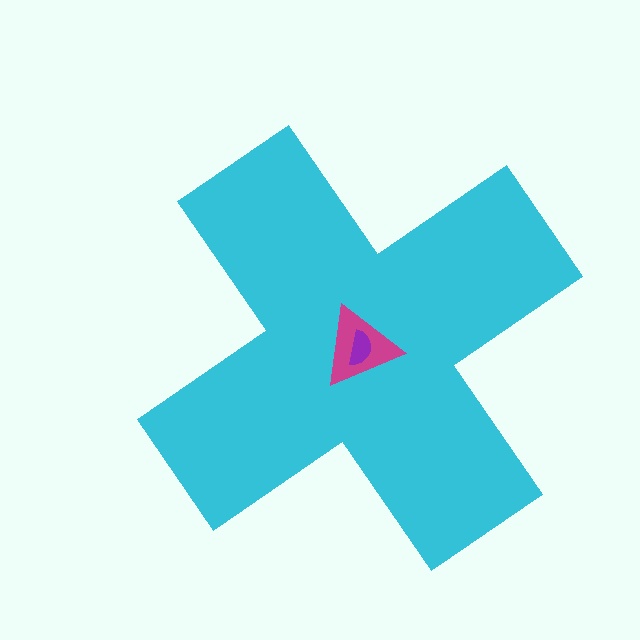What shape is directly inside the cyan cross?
The magenta triangle.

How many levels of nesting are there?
3.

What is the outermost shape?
The cyan cross.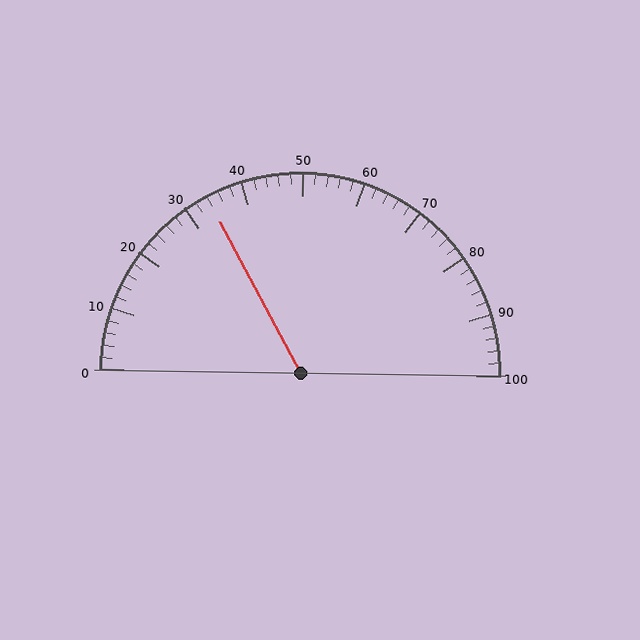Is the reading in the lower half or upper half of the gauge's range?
The reading is in the lower half of the range (0 to 100).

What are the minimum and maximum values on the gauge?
The gauge ranges from 0 to 100.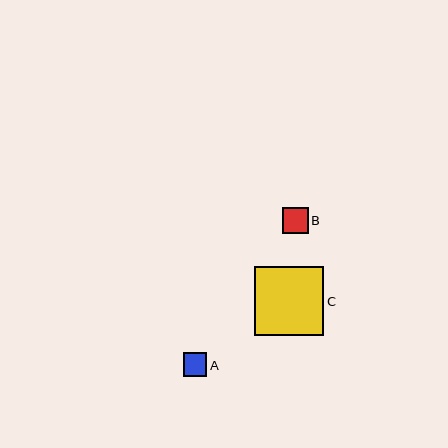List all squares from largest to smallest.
From largest to smallest: C, B, A.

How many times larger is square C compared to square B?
Square C is approximately 2.7 times the size of square B.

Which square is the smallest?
Square A is the smallest with a size of approximately 24 pixels.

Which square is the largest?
Square C is the largest with a size of approximately 70 pixels.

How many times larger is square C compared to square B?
Square C is approximately 2.7 times the size of square B.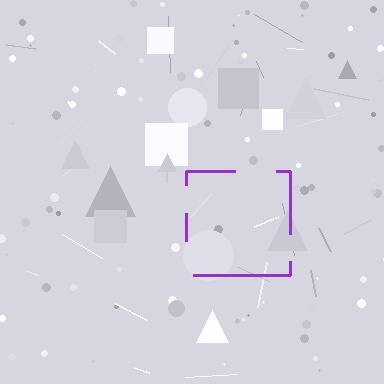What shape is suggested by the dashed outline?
The dashed outline suggests a square.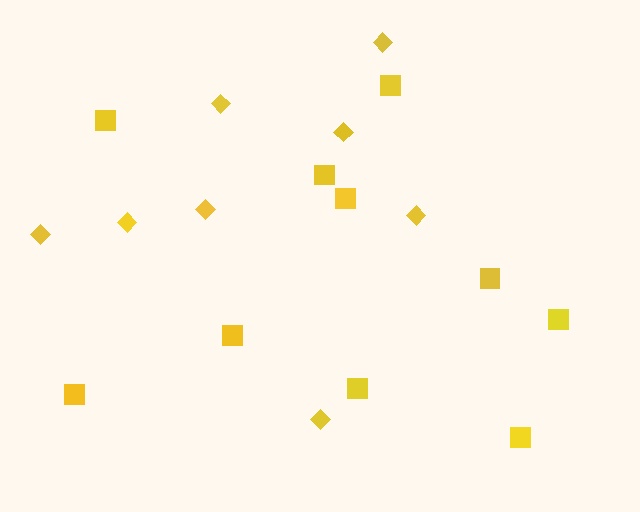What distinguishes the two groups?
There are 2 groups: one group of diamonds (8) and one group of squares (10).